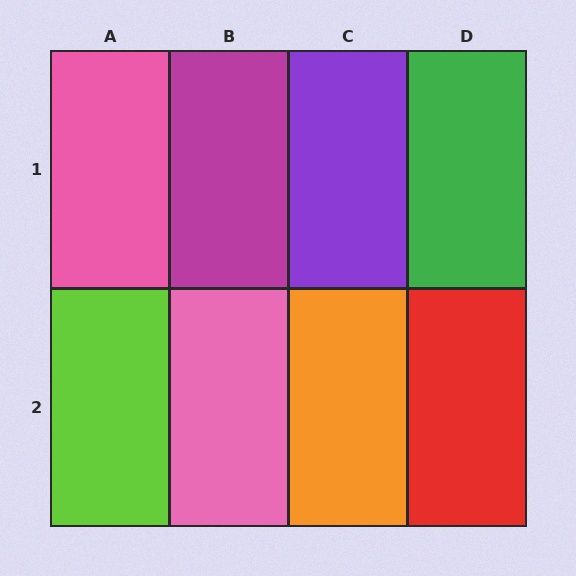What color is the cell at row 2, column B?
Pink.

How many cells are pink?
2 cells are pink.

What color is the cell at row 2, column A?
Lime.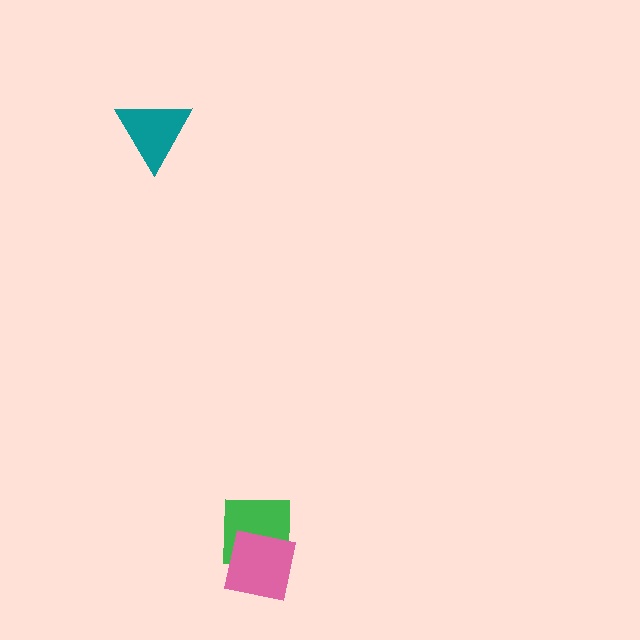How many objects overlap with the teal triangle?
0 objects overlap with the teal triangle.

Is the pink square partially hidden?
No, no other shape covers it.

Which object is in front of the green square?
The pink square is in front of the green square.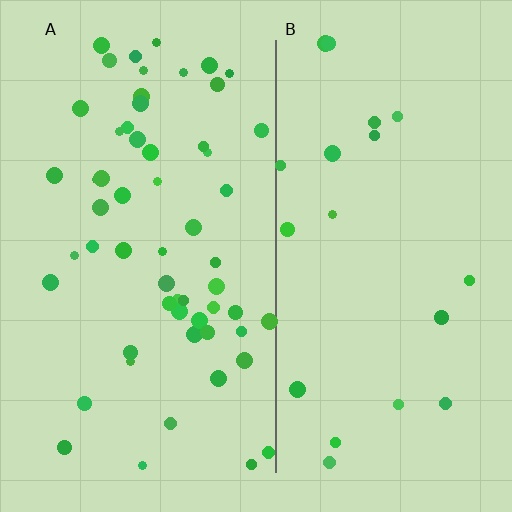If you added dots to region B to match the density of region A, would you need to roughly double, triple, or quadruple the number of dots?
Approximately triple.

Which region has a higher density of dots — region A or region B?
A (the left).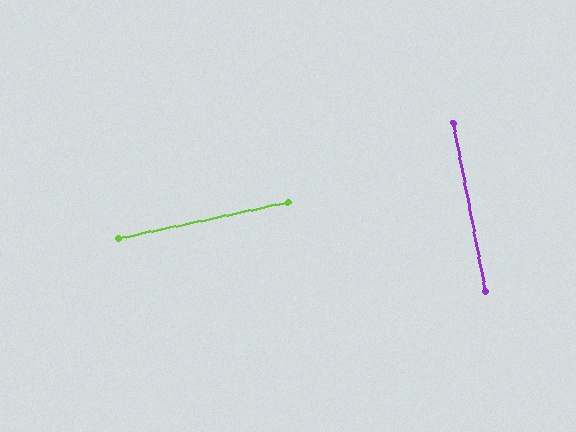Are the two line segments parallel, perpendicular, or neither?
Perpendicular — they meet at approximately 89°.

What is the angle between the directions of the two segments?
Approximately 89 degrees.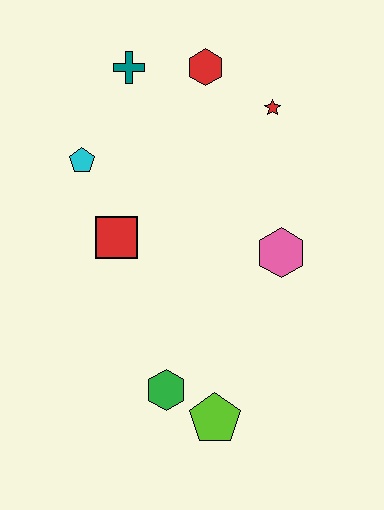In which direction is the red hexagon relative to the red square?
The red hexagon is above the red square.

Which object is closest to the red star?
The red hexagon is closest to the red star.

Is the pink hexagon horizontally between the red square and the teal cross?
No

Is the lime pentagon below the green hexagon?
Yes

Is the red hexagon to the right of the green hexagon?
Yes